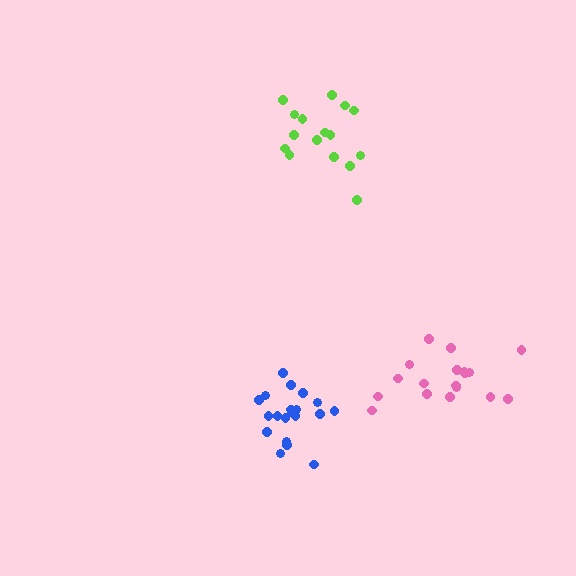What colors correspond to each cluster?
The clusters are colored: lime, blue, pink.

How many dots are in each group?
Group 1: 16 dots, Group 2: 20 dots, Group 3: 19 dots (55 total).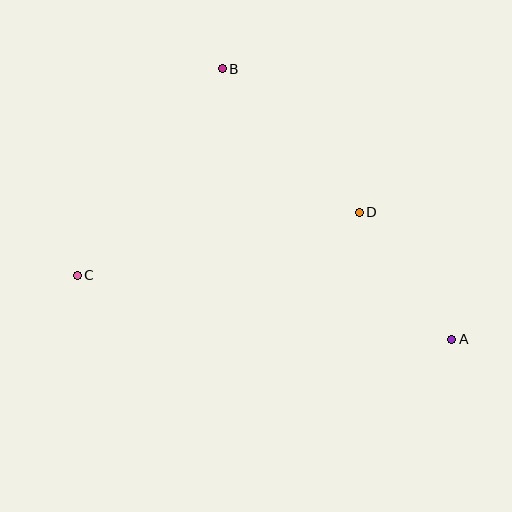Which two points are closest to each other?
Points A and D are closest to each other.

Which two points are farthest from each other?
Points A and C are farthest from each other.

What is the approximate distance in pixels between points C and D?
The distance between C and D is approximately 289 pixels.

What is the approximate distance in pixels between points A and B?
The distance between A and B is approximately 355 pixels.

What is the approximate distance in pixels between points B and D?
The distance between B and D is approximately 199 pixels.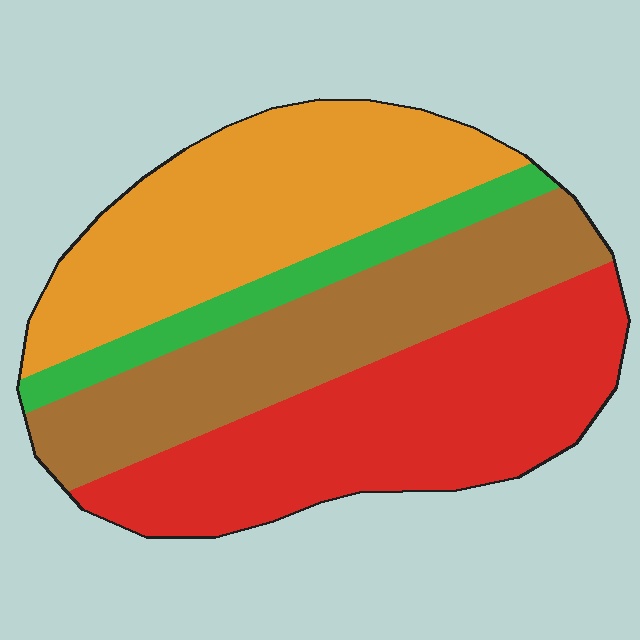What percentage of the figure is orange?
Orange takes up about one third (1/3) of the figure.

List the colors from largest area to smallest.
From largest to smallest: red, orange, brown, green.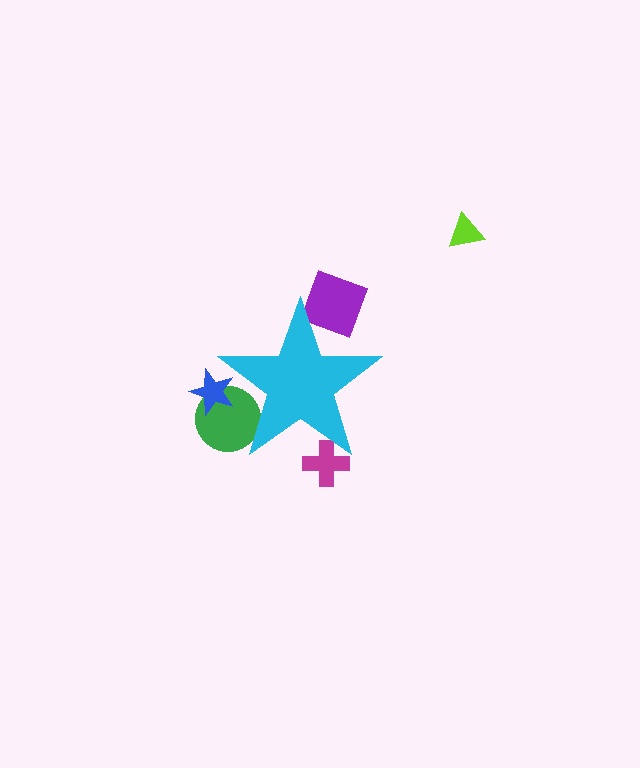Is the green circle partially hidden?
Yes, the green circle is partially hidden behind the cyan star.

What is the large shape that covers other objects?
A cyan star.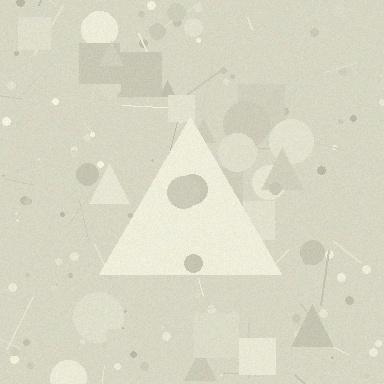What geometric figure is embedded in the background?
A triangle is embedded in the background.